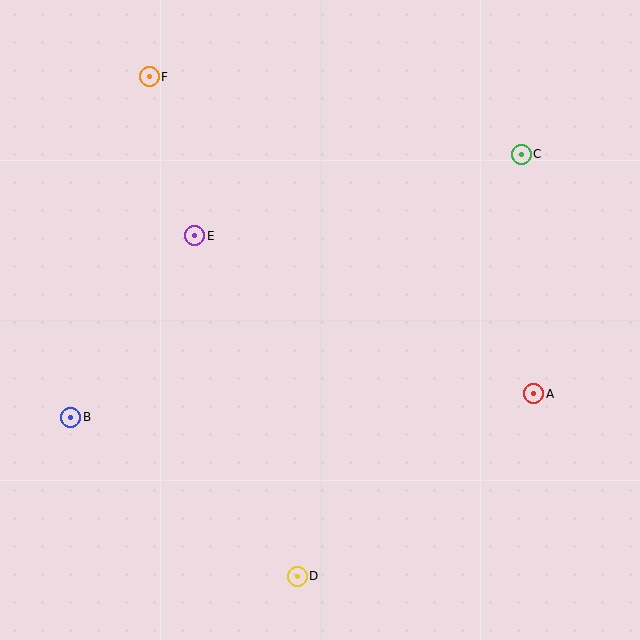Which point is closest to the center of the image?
Point E at (194, 236) is closest to the center.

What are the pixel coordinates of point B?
Point B is at (71, 417).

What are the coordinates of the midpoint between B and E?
The midpoint between B and E is at (133, 327).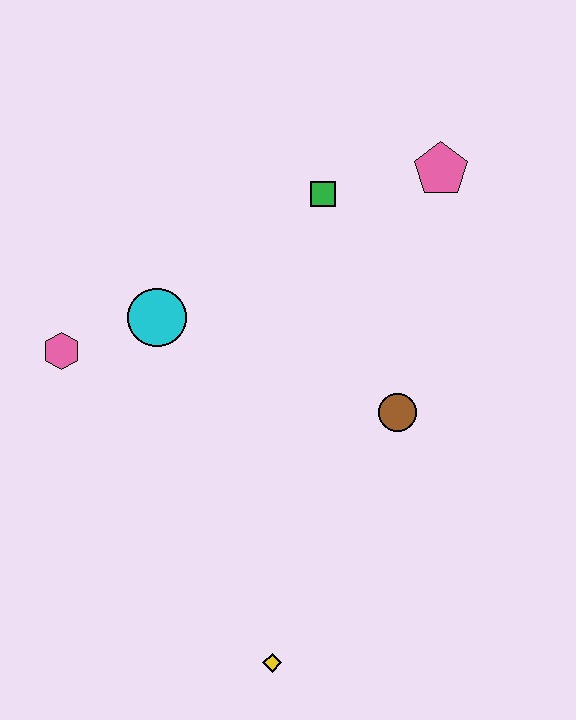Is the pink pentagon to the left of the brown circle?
No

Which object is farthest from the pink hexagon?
The pink pentagon is farthest from the pink hexagon.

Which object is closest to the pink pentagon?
The green square is closest to the pink pentagon.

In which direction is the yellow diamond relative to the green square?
The yellow diamond is below the green square.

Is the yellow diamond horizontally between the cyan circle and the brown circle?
Yes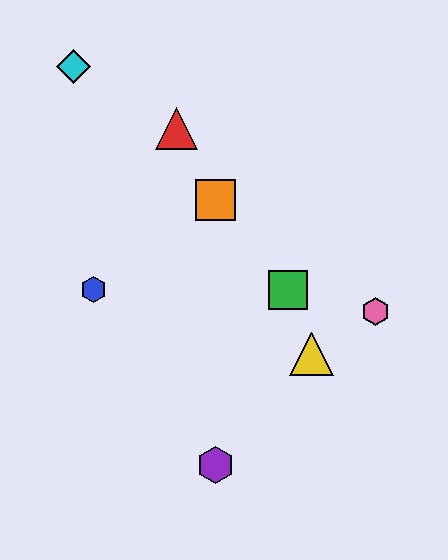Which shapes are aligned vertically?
The purple hexagon, the orange square are aligned vertically.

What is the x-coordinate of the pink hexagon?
The pink hexagon is at x≈376.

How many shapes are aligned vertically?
2 shapes (the purple hexagon, the orange square) are aligned vertically.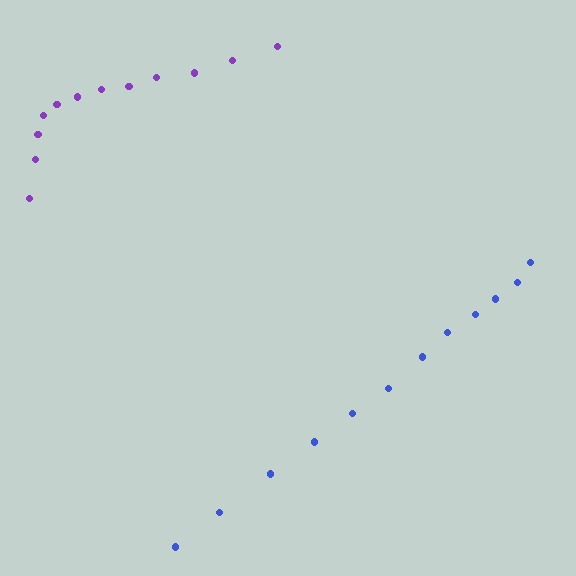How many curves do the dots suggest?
There are 2 distinct paths.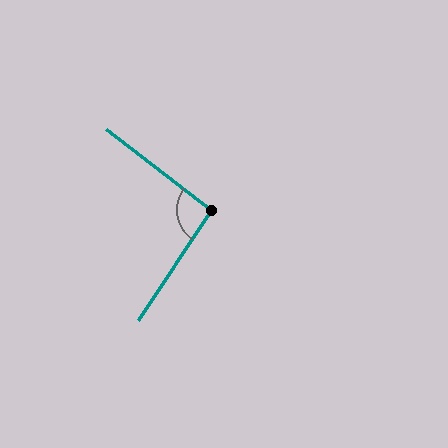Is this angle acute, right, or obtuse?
It is approximately a right angle.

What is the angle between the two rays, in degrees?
Approximately 94 degrees.